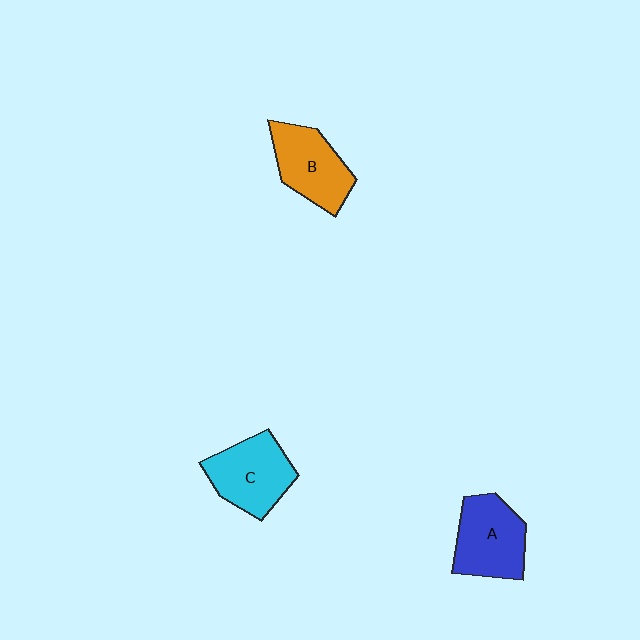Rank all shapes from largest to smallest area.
From largest to smallest: C (cyan), A (blue), B (orange).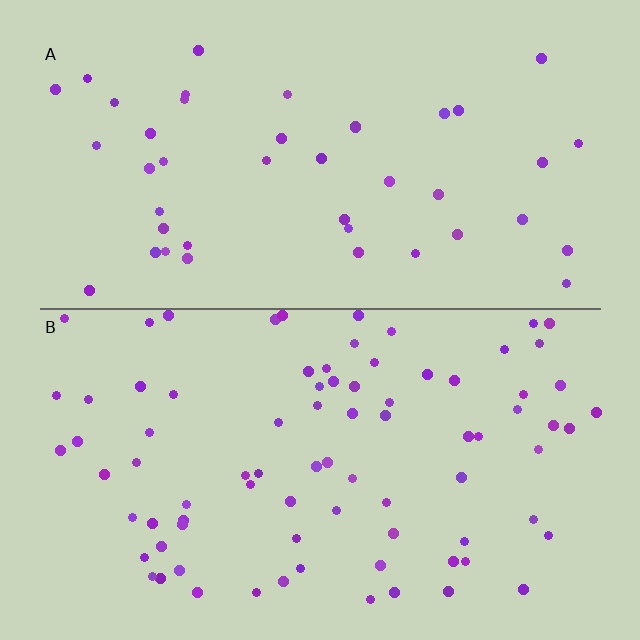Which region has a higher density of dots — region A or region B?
B (the bottom).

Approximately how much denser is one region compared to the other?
Approximately 1.9× — region B over region A.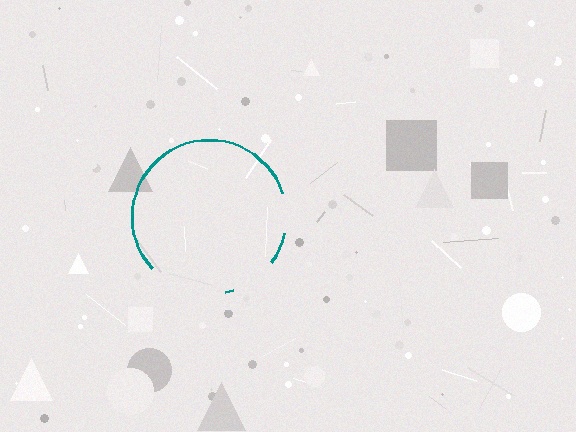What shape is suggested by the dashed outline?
The dashed outline suggests a circle.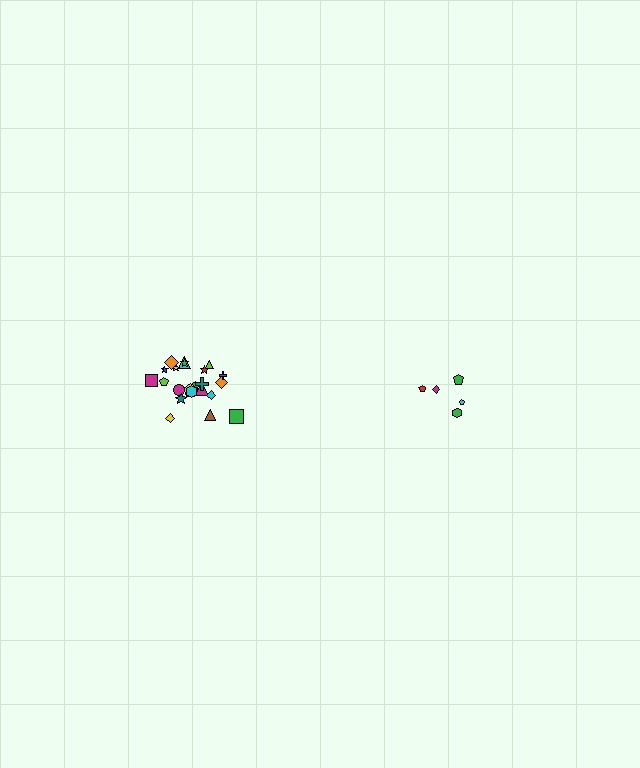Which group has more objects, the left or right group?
The left group.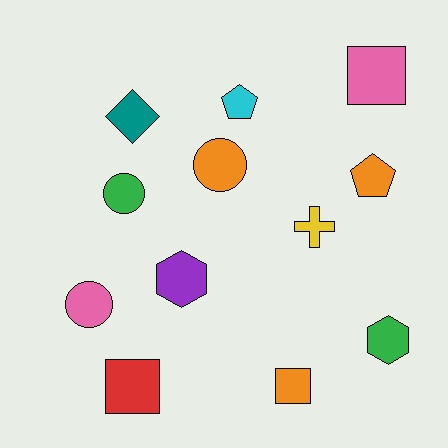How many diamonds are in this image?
There is 1 diamond.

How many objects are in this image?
There are 12 objects.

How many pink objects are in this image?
There are 2 pink objects.